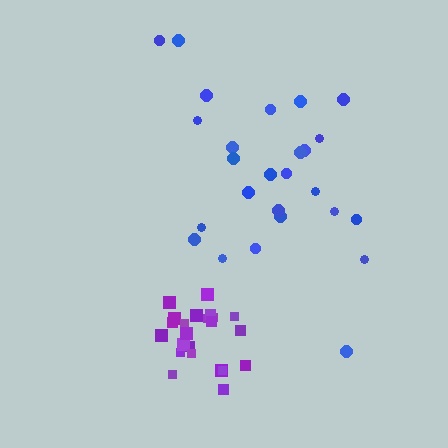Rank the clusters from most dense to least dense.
purple, blue.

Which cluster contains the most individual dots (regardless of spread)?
Blue (26).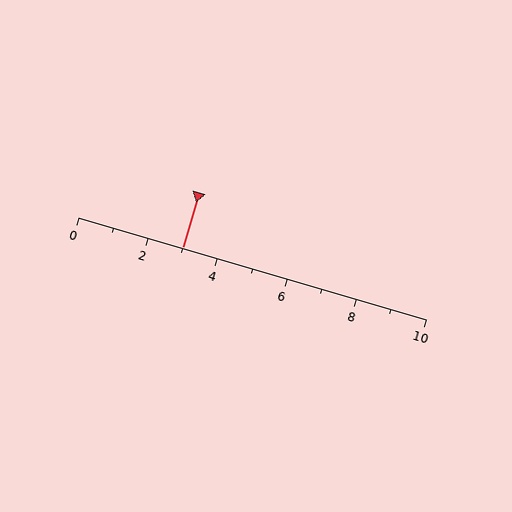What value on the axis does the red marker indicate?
The marker indicates approximately 3.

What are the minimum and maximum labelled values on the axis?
The axis runs from 0 to 10.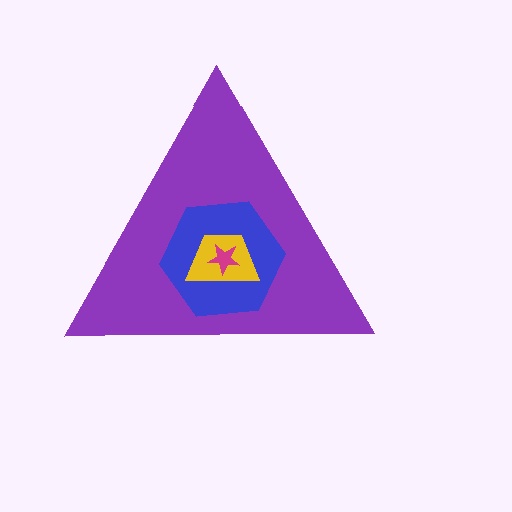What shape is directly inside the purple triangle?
The blue hexagon.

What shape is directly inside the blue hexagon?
The yellow trapezoid.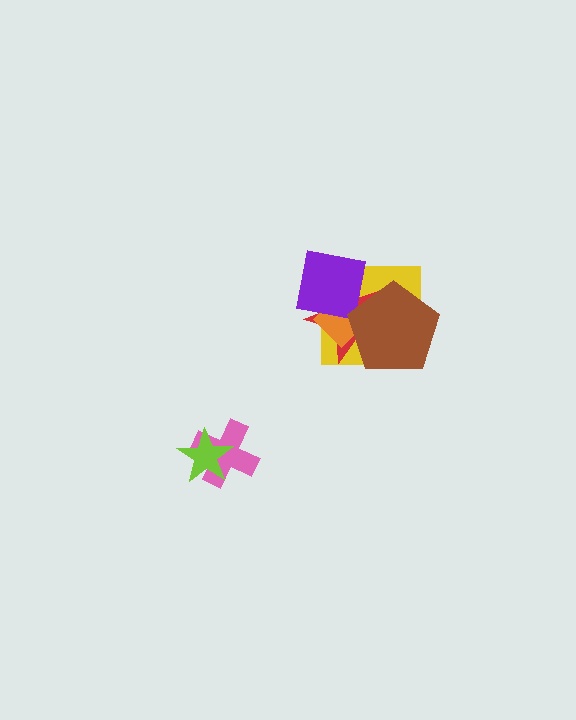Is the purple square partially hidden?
Yes, it is partially covered by another shape.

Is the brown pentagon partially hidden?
No, no other shape covers it.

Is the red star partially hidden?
Yes, it is partially covered by another shape.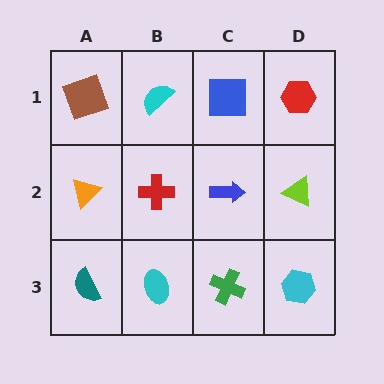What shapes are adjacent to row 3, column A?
An orange triangle (row 2, column A), a cyan ellipse (row 3, column B).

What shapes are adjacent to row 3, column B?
A red cross (row 2, column B), a teal semicircle (row 3, column A), a green cross (row 3, column C).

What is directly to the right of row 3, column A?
A cyan ellipse.